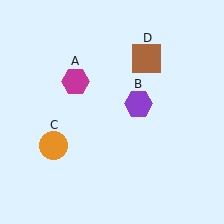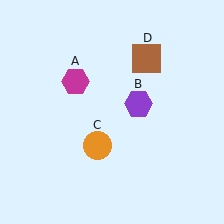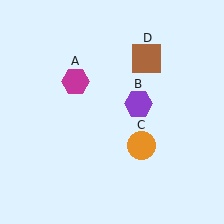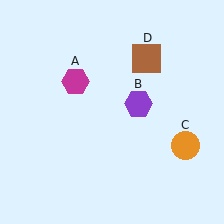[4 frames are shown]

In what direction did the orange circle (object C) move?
The orange circle (object C) moved right.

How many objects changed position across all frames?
1 object changed position: orange circle (object C).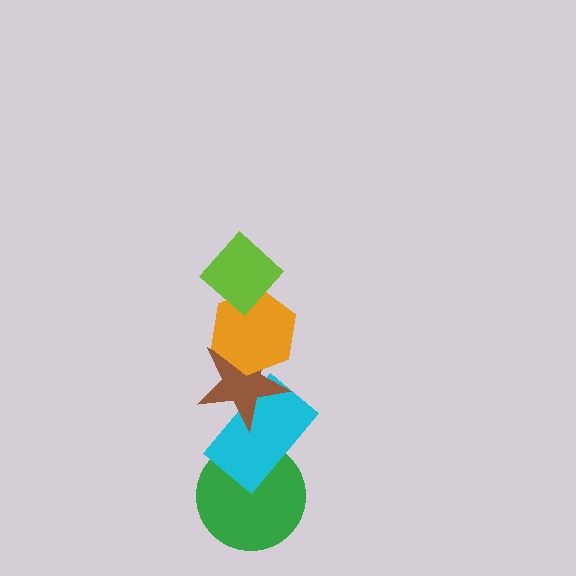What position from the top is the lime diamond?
The lime diamond is 1st from the top.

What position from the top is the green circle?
The green circle is 5th from the top.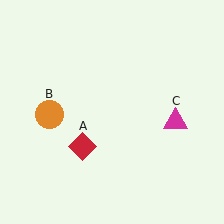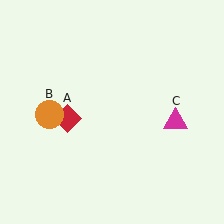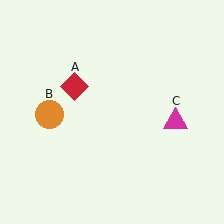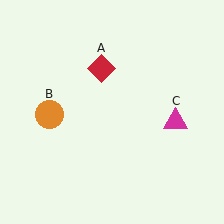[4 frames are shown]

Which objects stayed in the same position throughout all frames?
Orange circle (object B) and magenta triangle (object C) remained stationary.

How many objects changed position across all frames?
1 object changed position: red diamond (object A).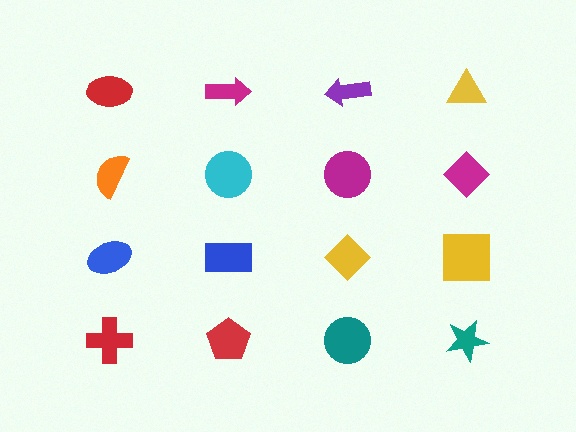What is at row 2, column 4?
A magenta diamond.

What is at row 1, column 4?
A yellow triangle.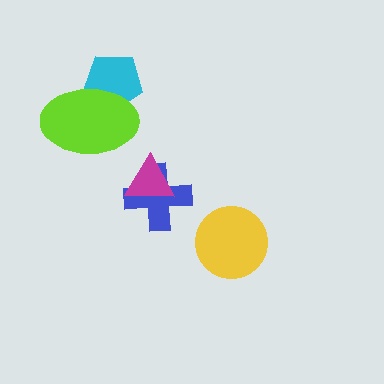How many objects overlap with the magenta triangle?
1 object overlaps with the magenta triangle.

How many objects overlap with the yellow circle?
0 objects overlap with the yellow circle.